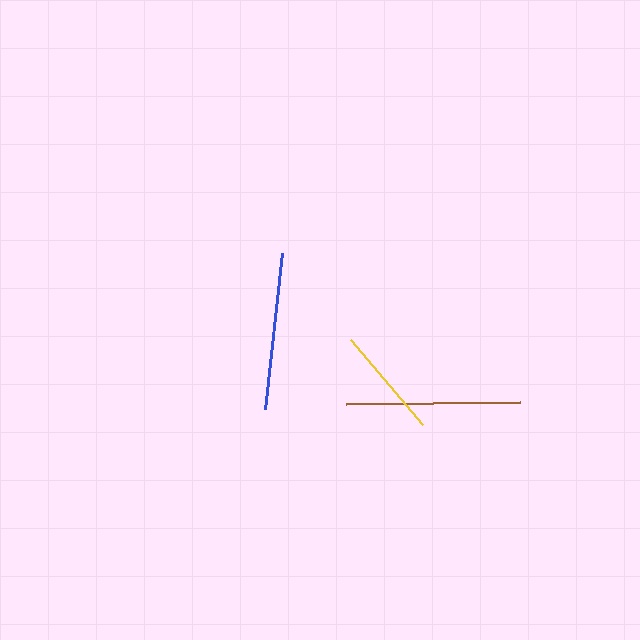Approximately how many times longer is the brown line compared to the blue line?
The brown line is approximately 1.1 times the length of the blue line.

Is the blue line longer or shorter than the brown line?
The brown line is longer than the blue line.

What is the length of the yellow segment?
The yellow segment is approximately 111 pixels long.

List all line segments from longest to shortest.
From longest to shortest: brown, blue, yellow.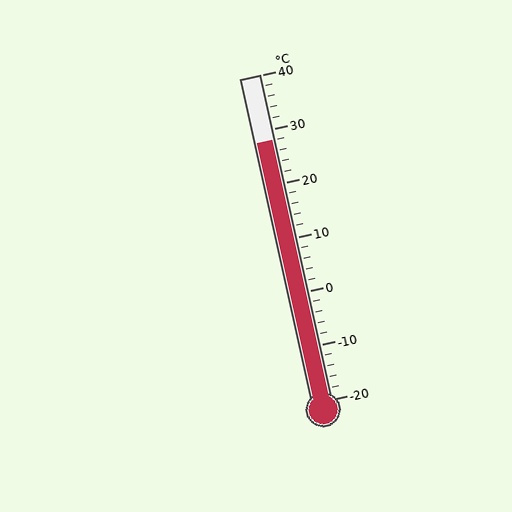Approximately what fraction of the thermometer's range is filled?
The thermometer is filled to approximately 80% of its range.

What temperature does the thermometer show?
The thermometer shows approximately 28°C.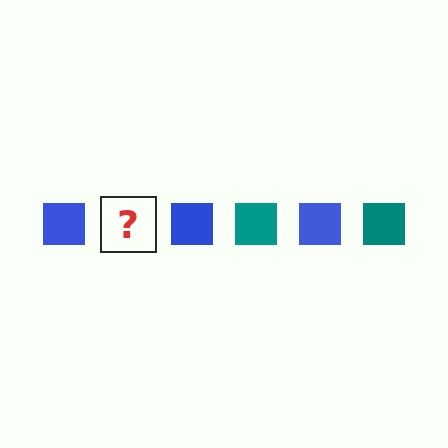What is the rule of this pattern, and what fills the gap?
The rule is that the pattern cycles through blue, teal squares. The gap should be filled with a teal square.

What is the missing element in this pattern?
The missing element is a teal square.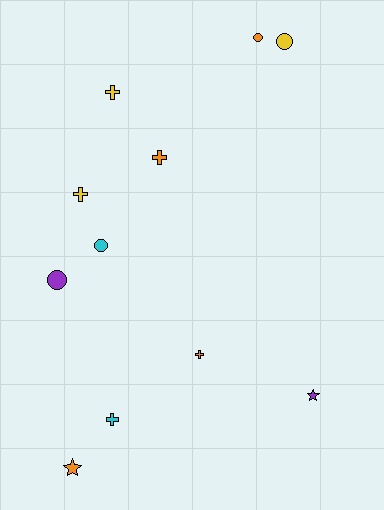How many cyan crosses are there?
There is 1 cyan cross.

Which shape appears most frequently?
Cross, with 5 objects.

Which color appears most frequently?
Orange, with 4 objects.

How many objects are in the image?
There are 11 objects.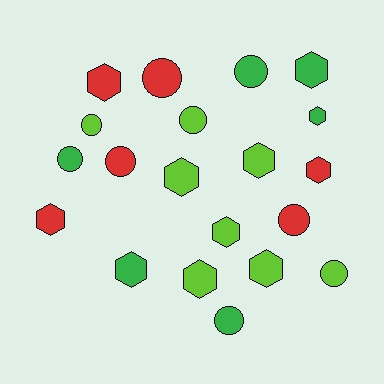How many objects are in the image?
There are 20 objects.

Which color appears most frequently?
Lime, with 8 objects.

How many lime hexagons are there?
There are 5 lime hexagons.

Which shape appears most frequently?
Hexagon, with 11 objects.